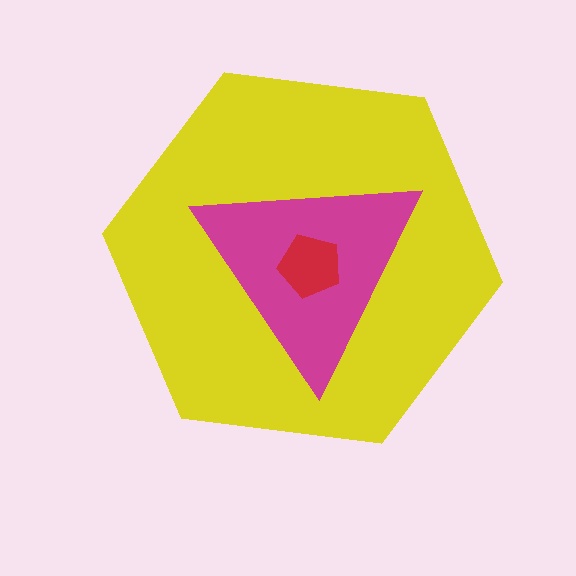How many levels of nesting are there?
3.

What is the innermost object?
The red pentagon.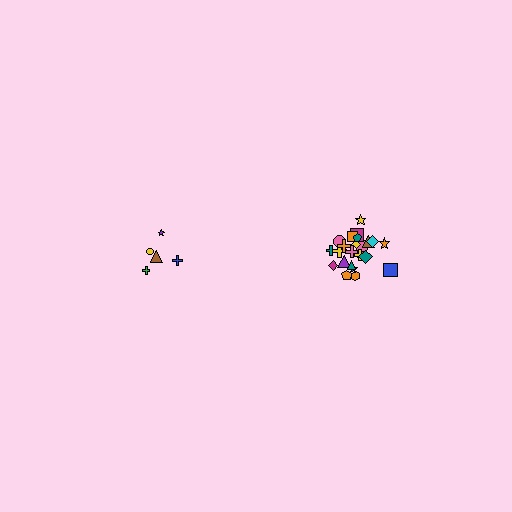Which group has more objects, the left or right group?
The right group.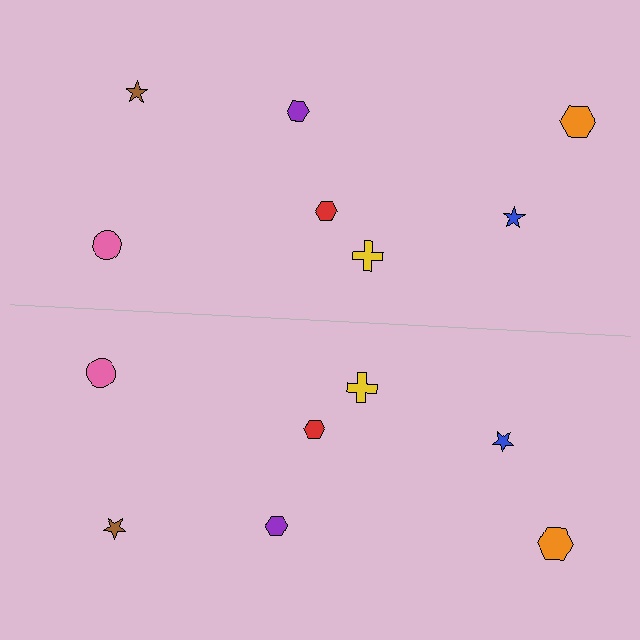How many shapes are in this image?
There are 14 shapes in this image.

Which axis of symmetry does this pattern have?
The pattern has a horizontal axis of symmetry running through the center of the image.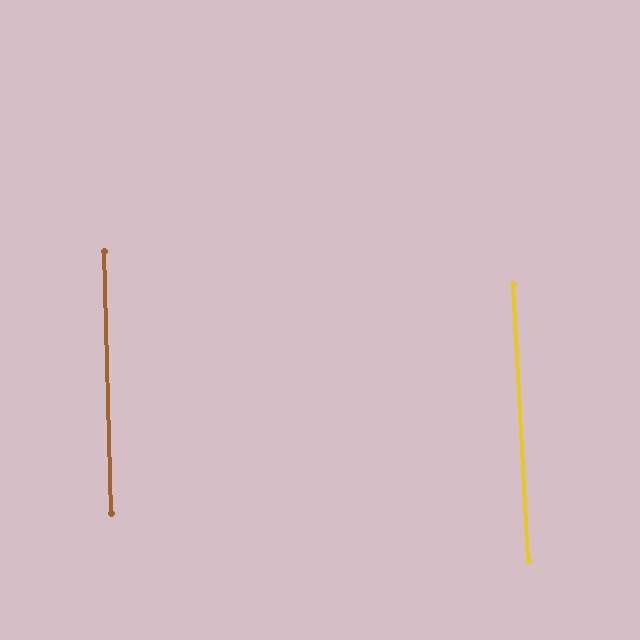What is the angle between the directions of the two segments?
Approximately 2 degrees.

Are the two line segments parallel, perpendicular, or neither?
Parallel — their directions differ by only 1.5°.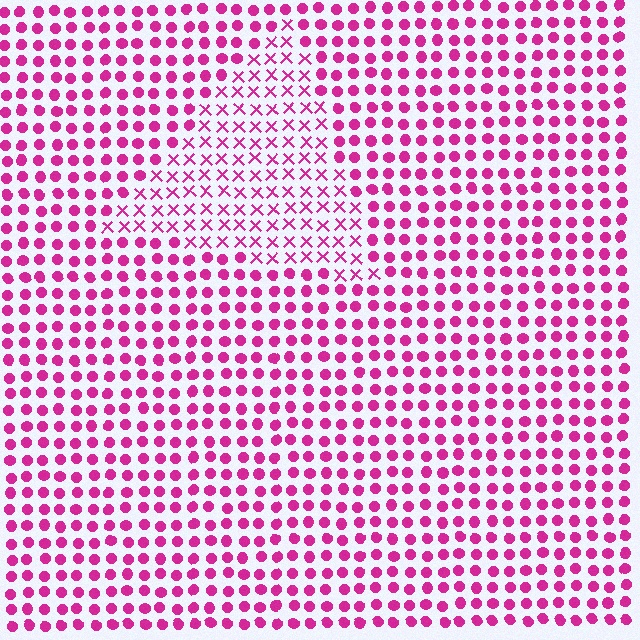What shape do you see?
I see a triangle.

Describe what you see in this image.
The image is filled with small magenta elements arranged in a uniform grid. A triangle-shaped region contains X marks, while the surrounding area contains circles. The boundary is defined purely by the change in element shape.